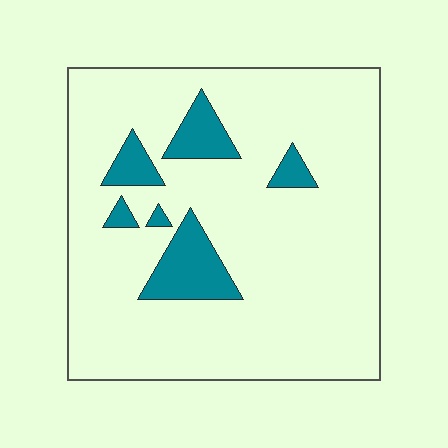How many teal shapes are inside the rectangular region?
6.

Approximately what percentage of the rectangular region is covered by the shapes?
Approximately 10%.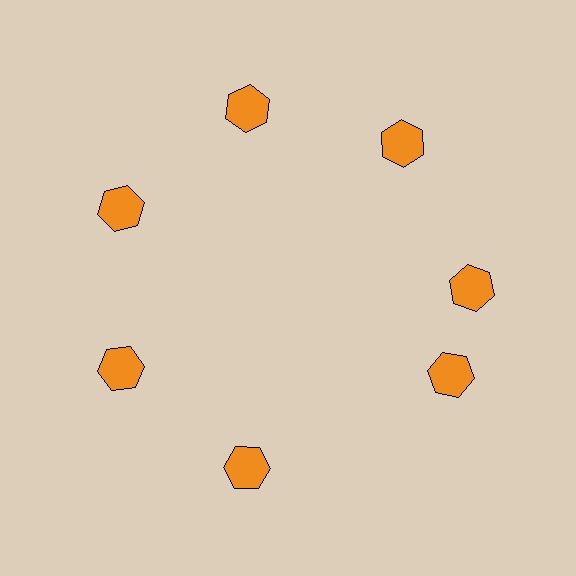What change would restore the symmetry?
The symmetry would be restored by rotating it back into even spacing with its neighbors so that all 7 hexagons sit at equal angles and equal distance from the center.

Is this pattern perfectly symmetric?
No. The 7 orange hexagons are arranged in a ring, but one element near the 5 o'clock position is rotated out of alignment along the ring, breaking the 7-fold rotational symmetry.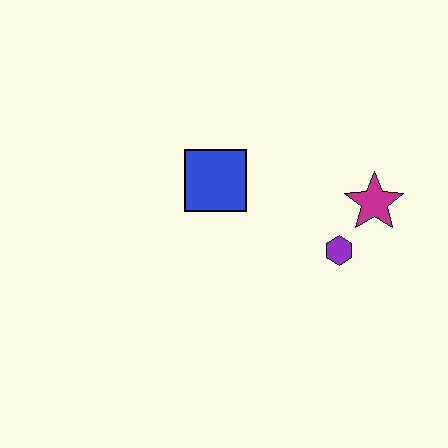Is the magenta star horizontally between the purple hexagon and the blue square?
No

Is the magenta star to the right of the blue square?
Yes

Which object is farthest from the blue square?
The magenta star is farthest from the blue square.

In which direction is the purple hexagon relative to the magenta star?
The purple hexagon is below the magenta star.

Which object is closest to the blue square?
The purple hexagon is closest to the blue square.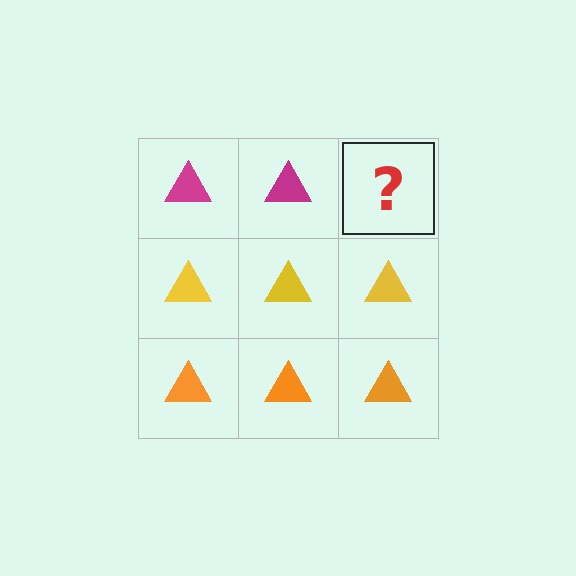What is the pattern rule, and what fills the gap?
The rule is that each row has a consistent color. The gap should be filled with a magenta triangle.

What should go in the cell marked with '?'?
The missing cell should contain a magenta triangle.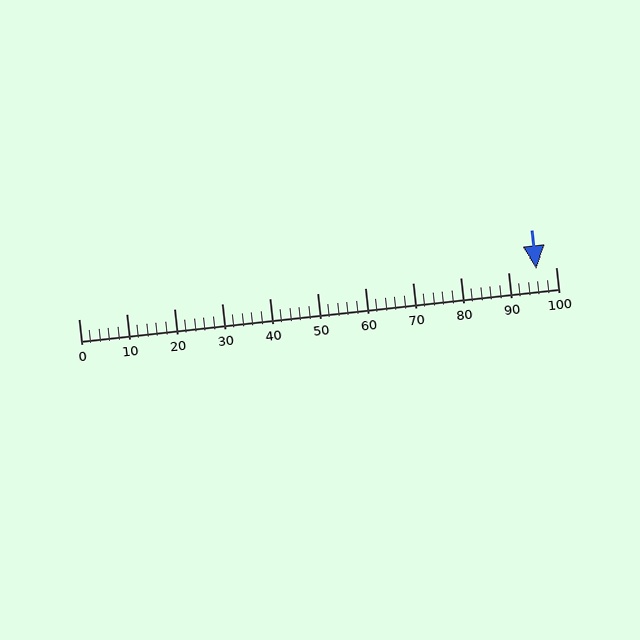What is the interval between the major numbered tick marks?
The major tick marks are spaced 10 units apart.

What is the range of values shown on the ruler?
The ruler shows values from 0 to 100.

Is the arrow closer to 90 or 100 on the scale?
The arrow is closer to 100.